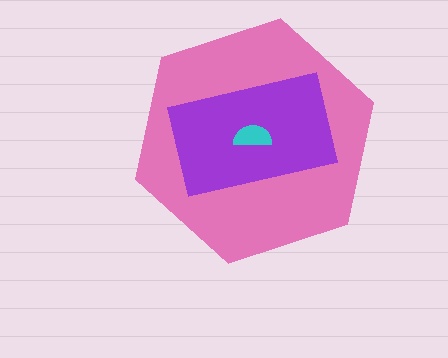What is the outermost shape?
The pink hexagon.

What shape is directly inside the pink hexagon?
The purple rectangle.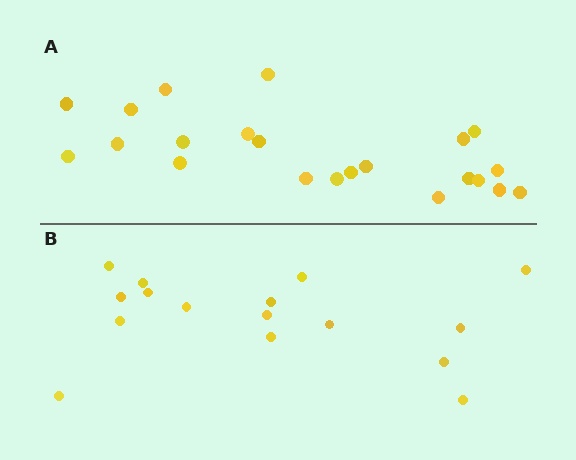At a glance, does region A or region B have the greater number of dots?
Region A (the top region) has more dots.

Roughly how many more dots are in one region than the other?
Region A has about 6 more dots than region B.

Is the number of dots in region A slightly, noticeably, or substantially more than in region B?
Region A has noticeably more, but not dramatically so. The ratio is roughly 1.4 to 1.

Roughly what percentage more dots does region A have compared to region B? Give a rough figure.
About 40% more.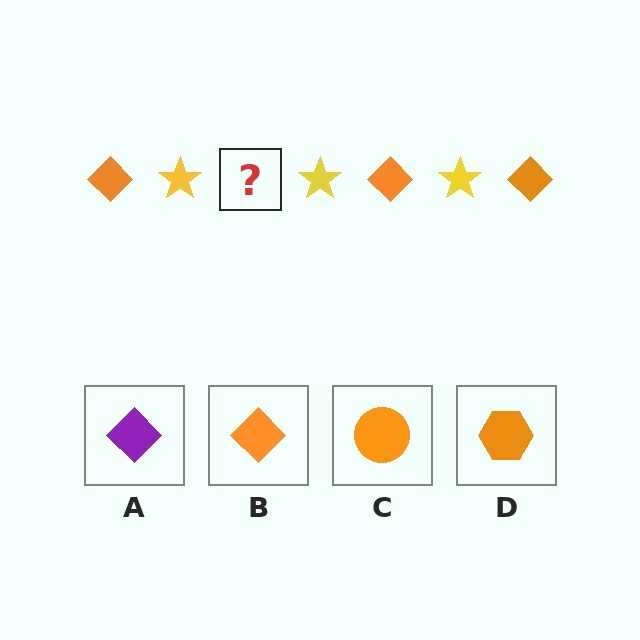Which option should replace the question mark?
Option B.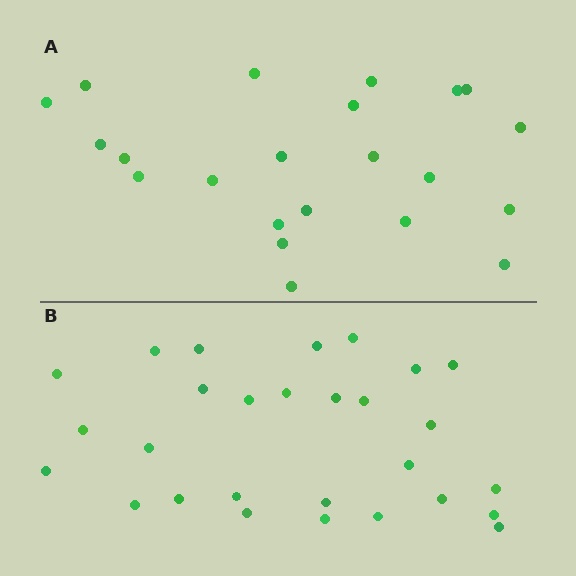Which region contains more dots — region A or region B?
Region B (the bottom region) has more dots.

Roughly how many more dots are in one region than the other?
Region B has about 6 more dots than region A.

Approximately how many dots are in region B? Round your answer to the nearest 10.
About 30 dots. (The exact count is 28, which rounds to 30.)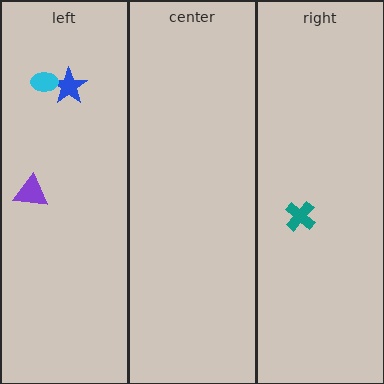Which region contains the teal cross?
The right region.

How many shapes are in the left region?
3.